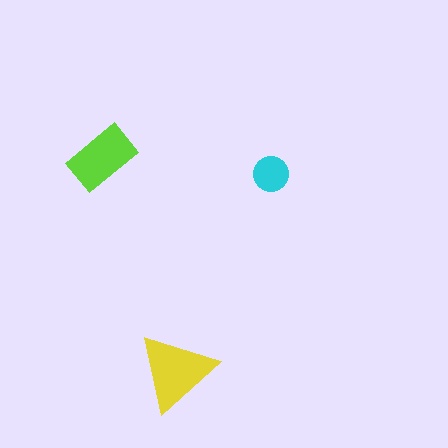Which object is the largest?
The yellow triangle.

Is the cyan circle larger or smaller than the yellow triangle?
Smaller.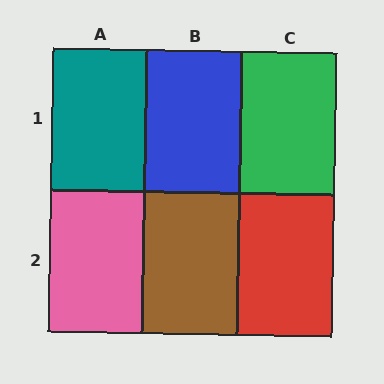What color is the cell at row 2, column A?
Pink.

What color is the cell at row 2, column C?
Red.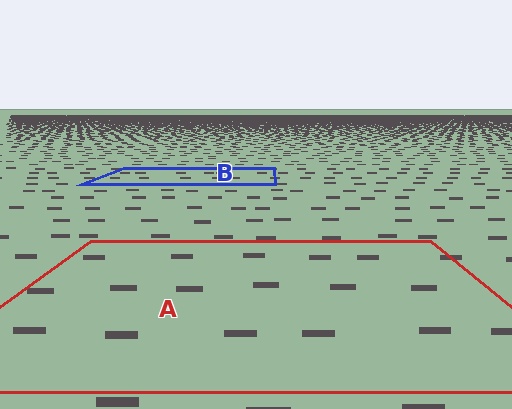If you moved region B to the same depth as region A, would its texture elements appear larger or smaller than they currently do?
They would appear larger. At a closer depth, the same texture elements are projected at a bigger on-screen size.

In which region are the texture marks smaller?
The texture marks are smaller in region B, because it is farther away.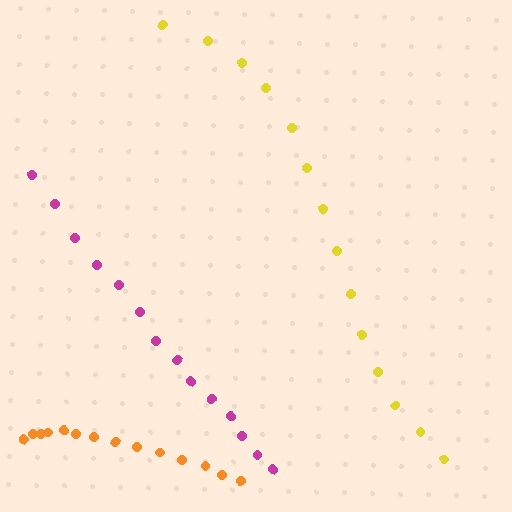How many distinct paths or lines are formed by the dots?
There are 3 distinct paths.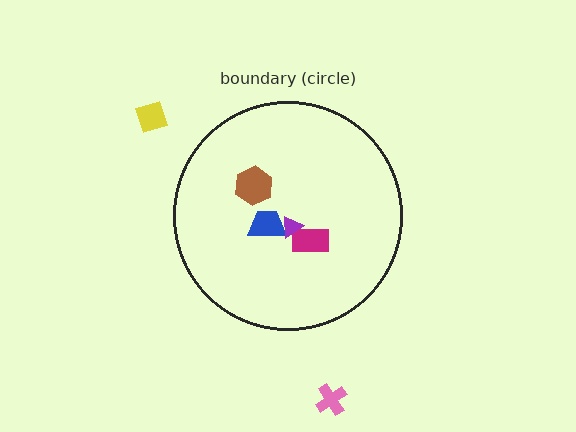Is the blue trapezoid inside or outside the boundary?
Inside.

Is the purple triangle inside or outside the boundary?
Inside.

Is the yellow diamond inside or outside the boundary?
Outside.